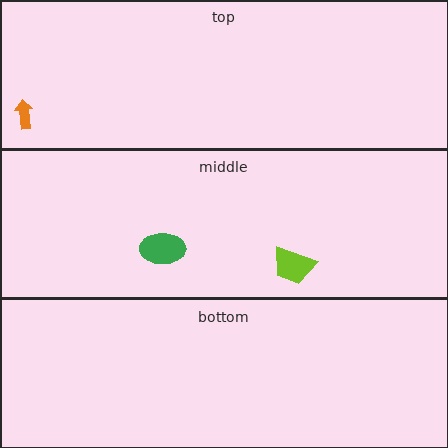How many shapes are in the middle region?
2.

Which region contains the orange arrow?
The top region.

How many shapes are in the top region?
1.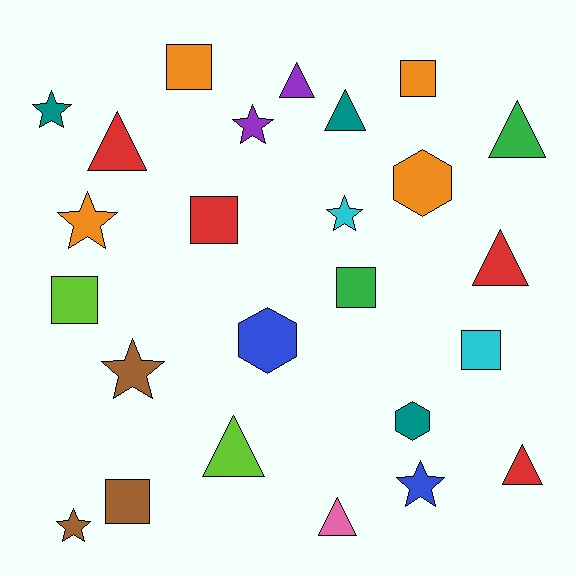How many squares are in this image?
There are 7 squares.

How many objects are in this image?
There are 25 objects.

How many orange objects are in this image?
There are 4 orange objects.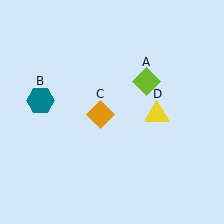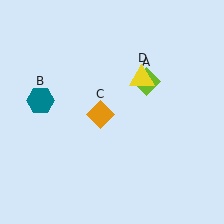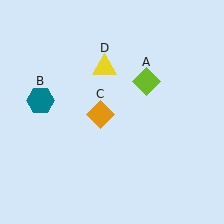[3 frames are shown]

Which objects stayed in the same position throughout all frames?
Lime diamond (object A) and teal hexagon (object B) and orange diamond (object C) remained stationary.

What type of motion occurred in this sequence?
The yellow triangle (object D) rotated counterclockwise around the center of the scene.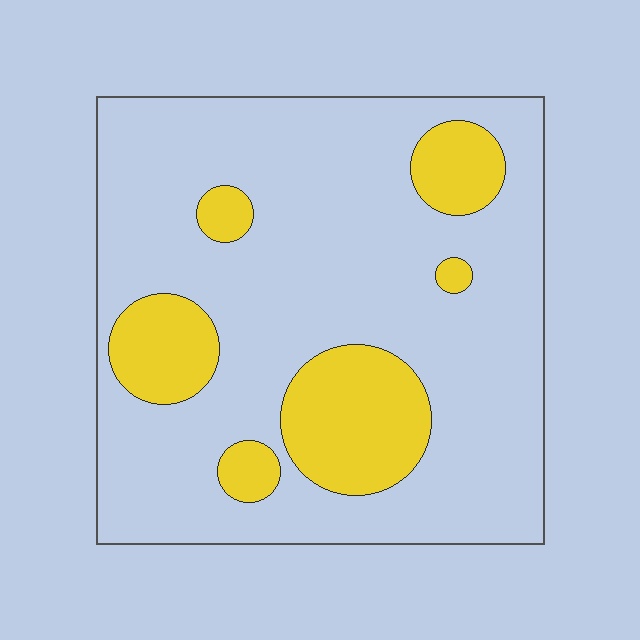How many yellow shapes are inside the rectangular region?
6.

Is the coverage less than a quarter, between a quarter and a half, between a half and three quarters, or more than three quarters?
Less than a quarter.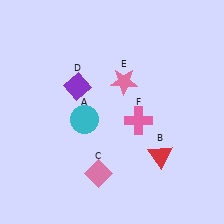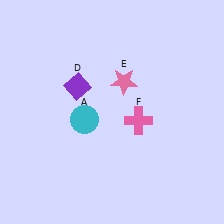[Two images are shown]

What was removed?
The red triangle (B), the pink diamond (C) were removed in Image 2.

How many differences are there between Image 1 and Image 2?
There are 2 differences between the two images.